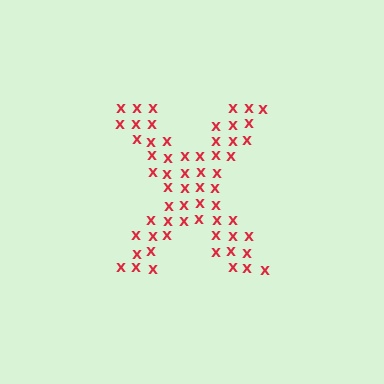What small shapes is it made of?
It is made of small letter X's.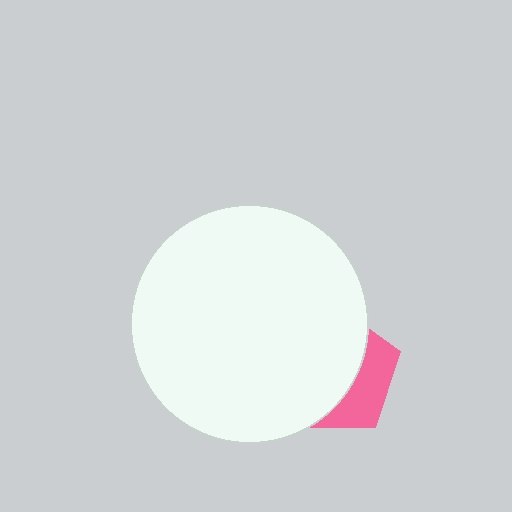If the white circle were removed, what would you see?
You would see the complete pink pentagon.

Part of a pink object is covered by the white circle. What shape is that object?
It is a pentagon.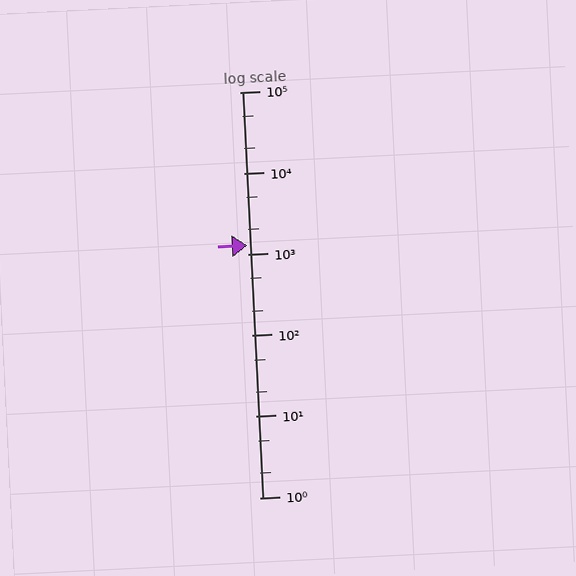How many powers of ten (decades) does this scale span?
The scale spans 5 decades, from 1 to 100000.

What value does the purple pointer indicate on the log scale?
The pointer indicates approximately 1300.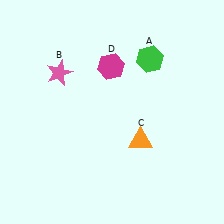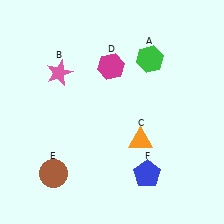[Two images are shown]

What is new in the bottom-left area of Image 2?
A brown circle (E) was added in the bottom-left area of Image 2.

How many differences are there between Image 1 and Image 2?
There are 2 differences between the two images.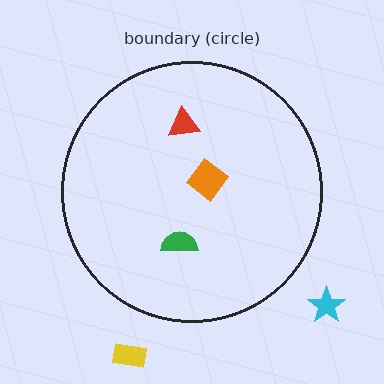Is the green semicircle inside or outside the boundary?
Inside.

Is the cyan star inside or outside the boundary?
Outside.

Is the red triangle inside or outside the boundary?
Inside.